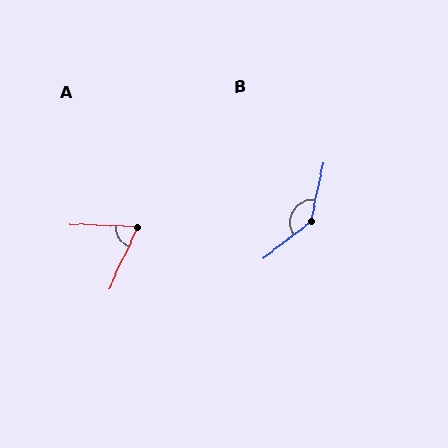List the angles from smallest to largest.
A (67°), B (140°).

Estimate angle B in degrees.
Approximately 140 degrees.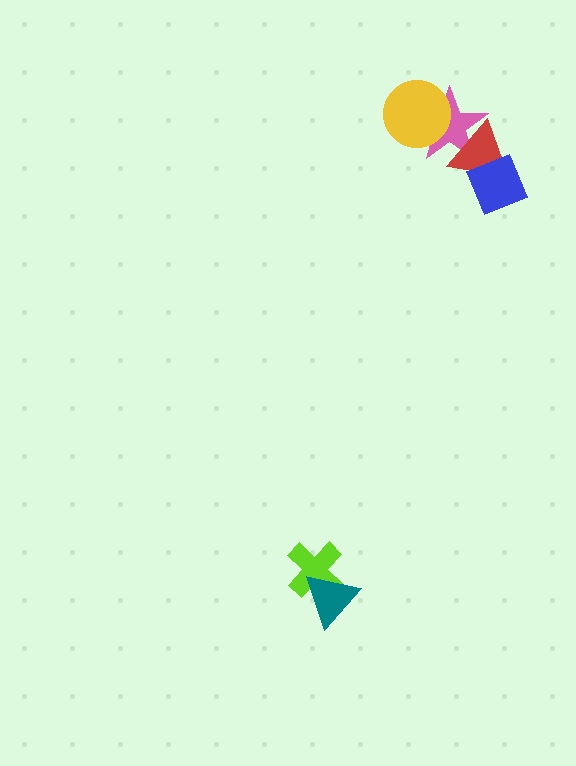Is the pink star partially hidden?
Yes, it is partially covered by another shape.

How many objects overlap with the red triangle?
2 objects overlap with the red triangle.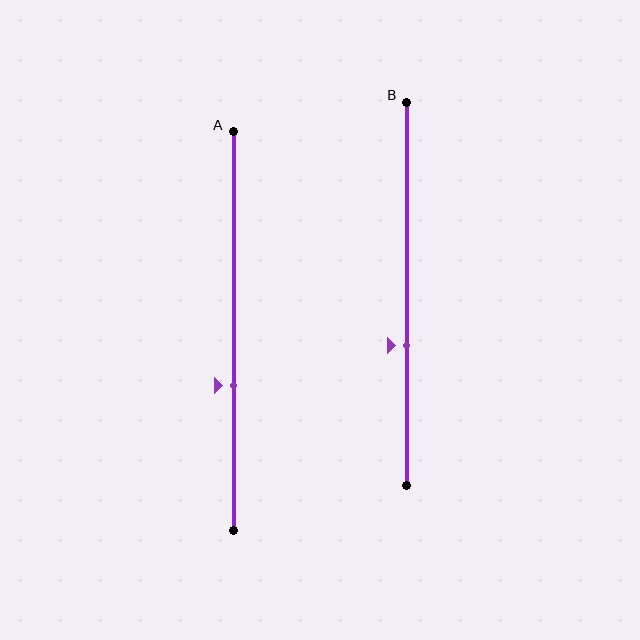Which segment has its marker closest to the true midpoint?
Segment B has its marker closest to the true midpoint.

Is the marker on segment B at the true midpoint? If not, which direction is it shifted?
No, the marker on segment B is shifted downward by about 13% of the segment length.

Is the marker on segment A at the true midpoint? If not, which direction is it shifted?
No, the marker on segment A is shifted downward by about 14% of the segment length.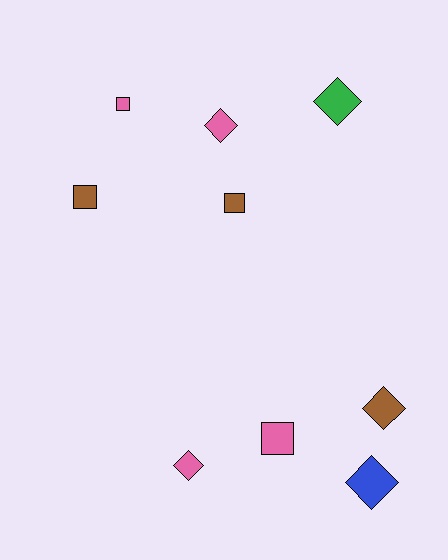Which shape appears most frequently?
Diamond, with 5 objects.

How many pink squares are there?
There are 2 pink squares.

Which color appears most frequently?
Pink, with 4 objects.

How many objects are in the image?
There are 9 objects.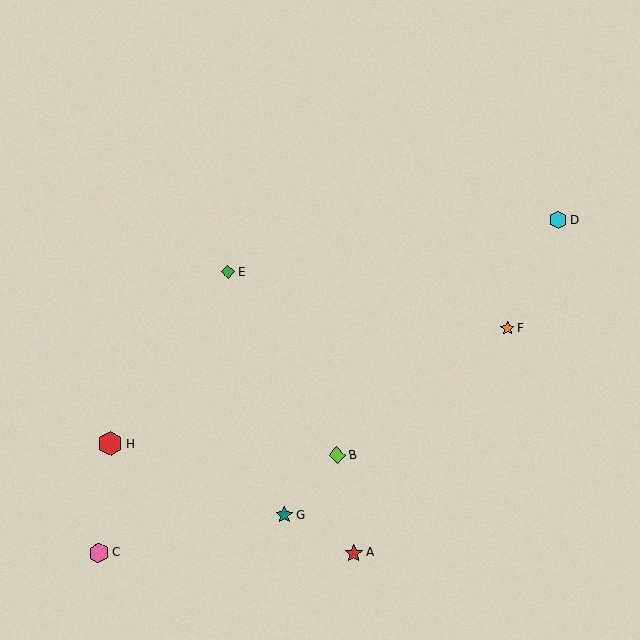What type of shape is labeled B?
Shape B is a lime diamond.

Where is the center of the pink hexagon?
The center of the pink hexagon is at (98, 553).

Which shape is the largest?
The red hexagon (labeled H) is the largest.